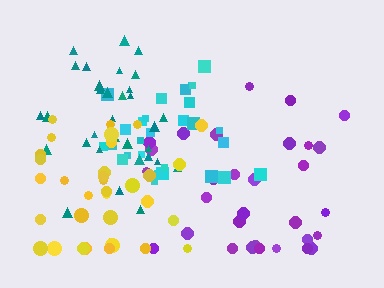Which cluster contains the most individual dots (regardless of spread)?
Yellow (34).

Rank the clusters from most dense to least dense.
cyan, teal, yellow, purple.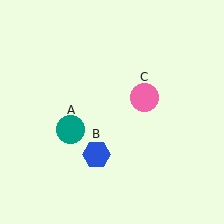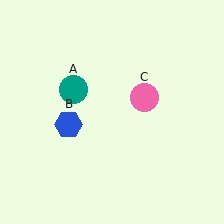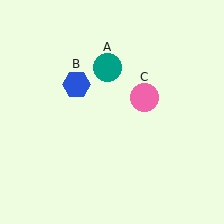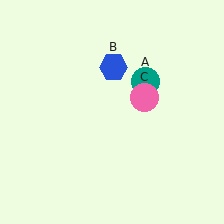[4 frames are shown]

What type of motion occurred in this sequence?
The teal circle (object A), blue hexagon (object B) rotated clockwise around the center of the scene.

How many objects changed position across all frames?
2 objects changed position: teal circle (object A), blue hexagon (object B).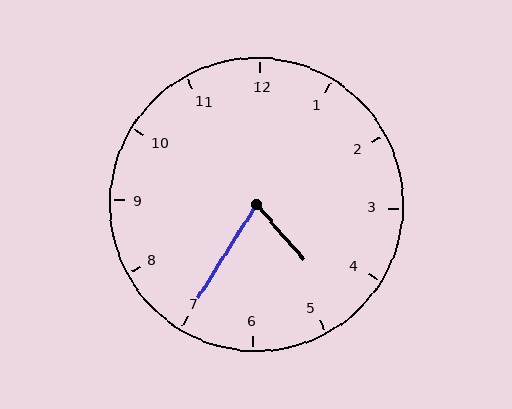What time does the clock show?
4:35.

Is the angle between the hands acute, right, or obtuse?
It is acute.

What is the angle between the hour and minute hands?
Approximately 72 degrees.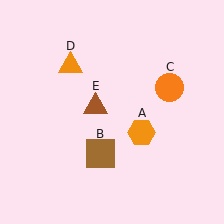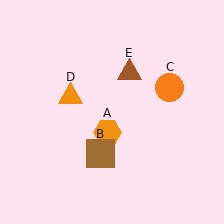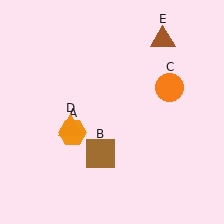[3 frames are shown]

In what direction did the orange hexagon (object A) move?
The orange hexagon (object A) moved left.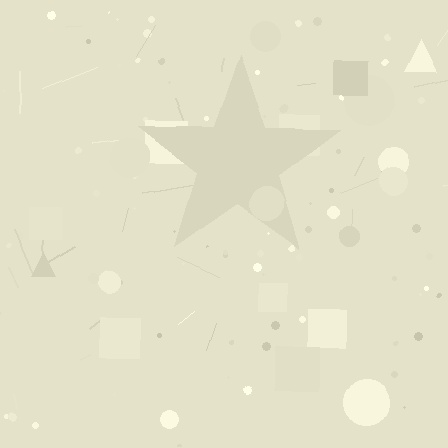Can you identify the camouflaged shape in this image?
The camouflaged shape is a star.